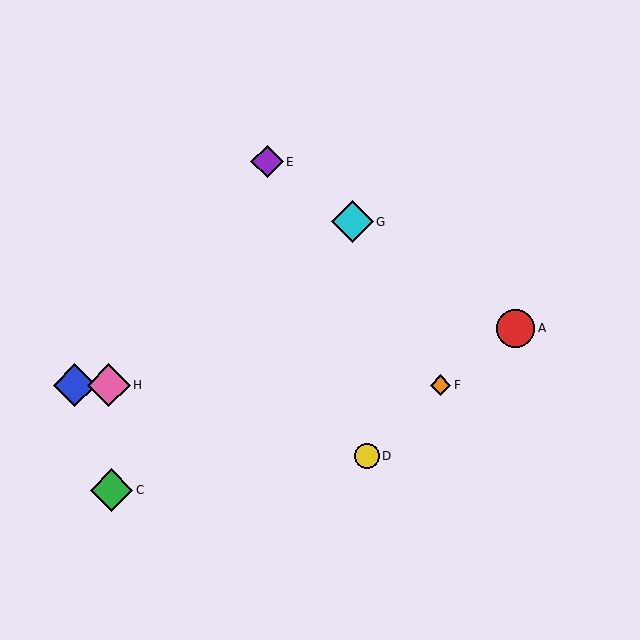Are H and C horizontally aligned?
No, H is at y≈385 and C is at y≈490.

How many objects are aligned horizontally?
3 objects (B, F, H) are aligned horizontally.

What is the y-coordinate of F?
Object F is at y≈385.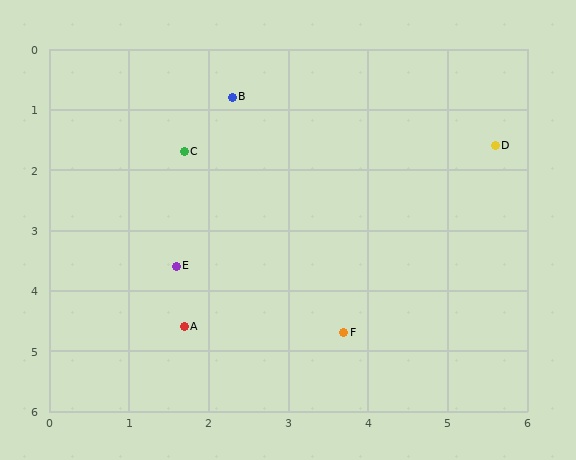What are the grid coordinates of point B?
Point B is at approximately (2.3, 0.8).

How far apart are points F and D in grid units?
Points F and D are about 3.6 grid units apart.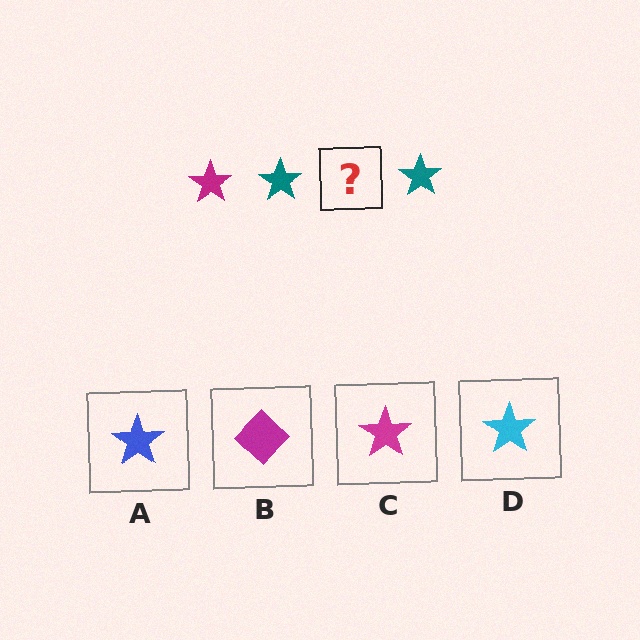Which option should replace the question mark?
Option C.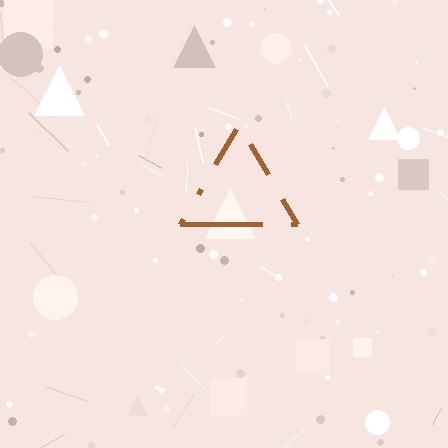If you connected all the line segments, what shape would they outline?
They would outline a triangle.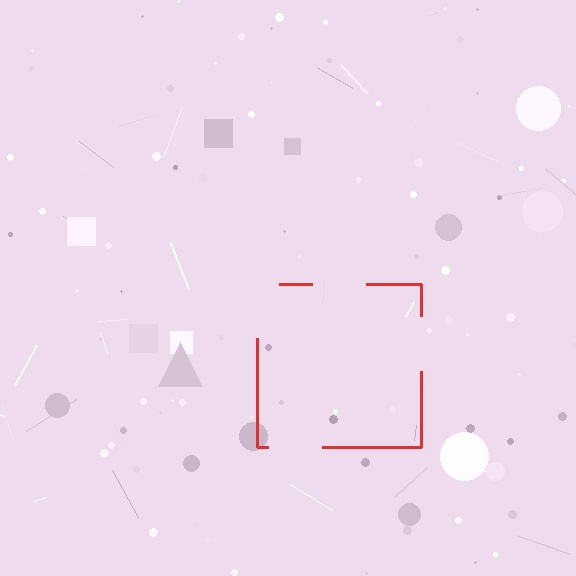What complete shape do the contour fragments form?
The contour fragments form a square.